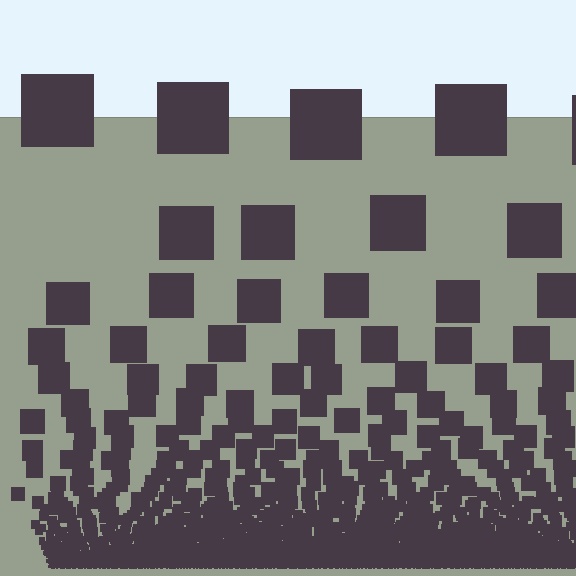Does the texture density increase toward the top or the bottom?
Density increases toward the bottom.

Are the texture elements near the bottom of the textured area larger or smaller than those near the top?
Smaller. The gradient is inverted — elements near the bottom are smaller and denser.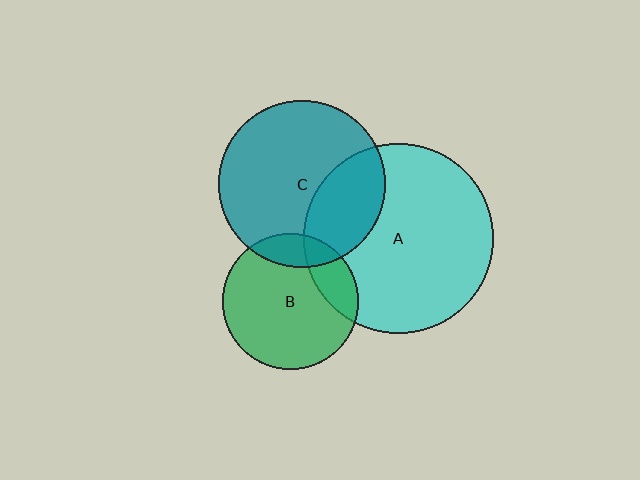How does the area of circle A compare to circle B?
Approximately 1.9 times.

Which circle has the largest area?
Circle A (cyan).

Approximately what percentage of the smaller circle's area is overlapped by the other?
Approximately 20%.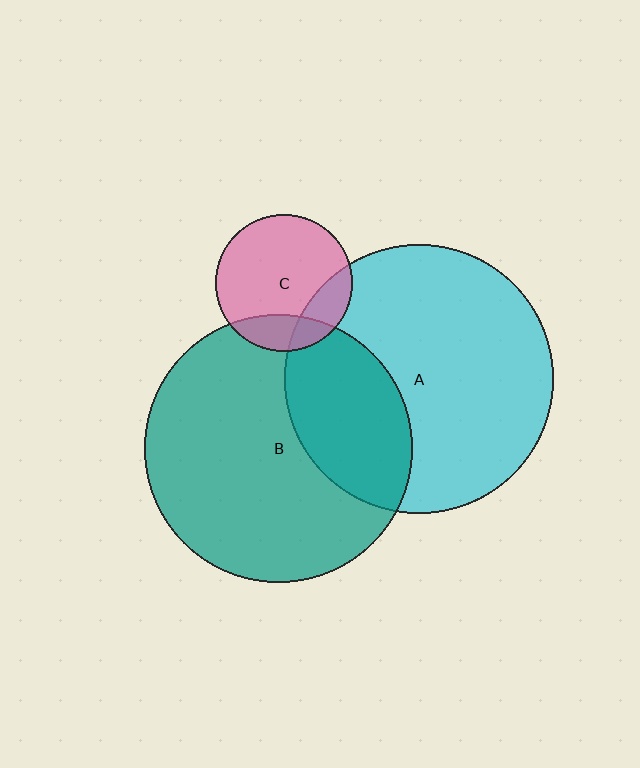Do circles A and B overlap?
Yes.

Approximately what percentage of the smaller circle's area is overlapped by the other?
Approximately 30%.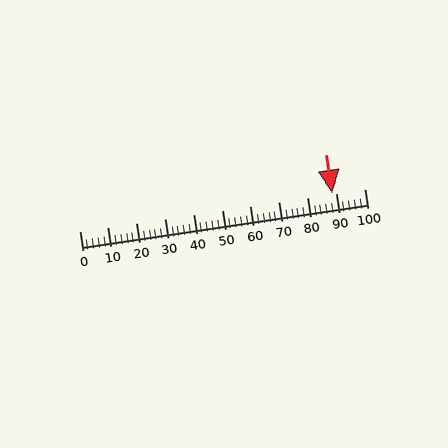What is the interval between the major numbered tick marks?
The major tick marks are spaced 10 units apart.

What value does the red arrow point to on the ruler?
The red arrow points to approximately 89.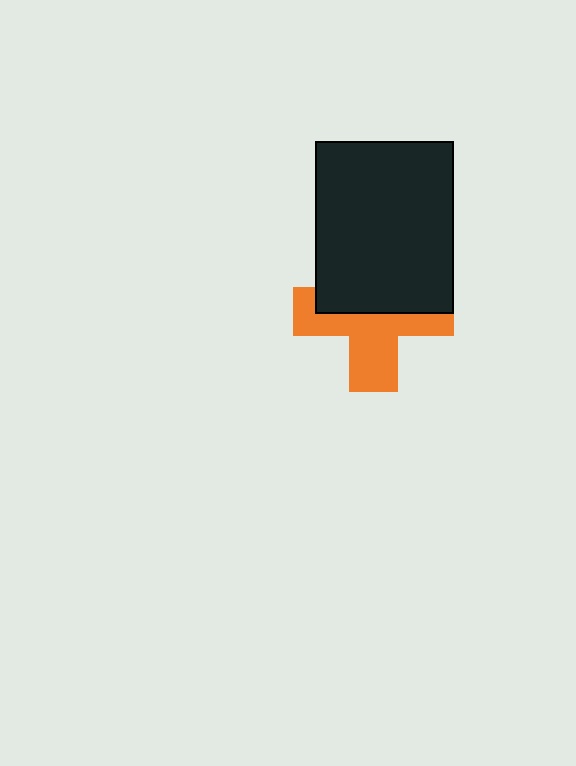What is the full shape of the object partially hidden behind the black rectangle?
The partially hidden object is an orange cross.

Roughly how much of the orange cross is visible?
About half of it is visible (roughly 52%).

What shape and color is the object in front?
The object in front is a black rectangle.